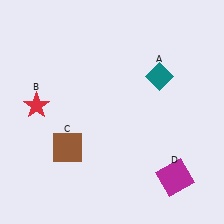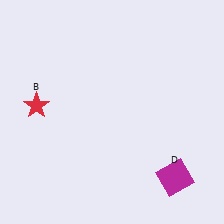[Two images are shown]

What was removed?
The brown square (C), the teal diamond (A) were removed in Image 2.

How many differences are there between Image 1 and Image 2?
There are 2 differences between the two images.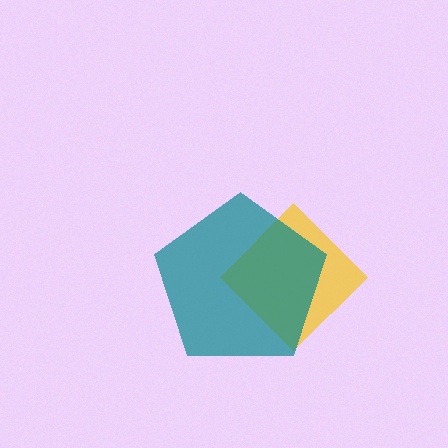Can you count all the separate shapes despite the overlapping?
Yes, there are 2 separate shapes.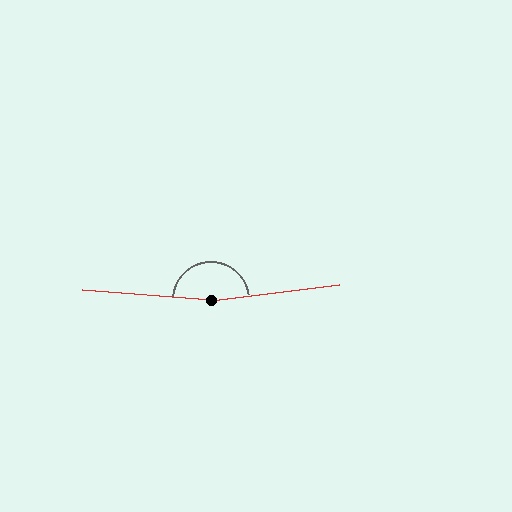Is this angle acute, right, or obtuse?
It is obtuse.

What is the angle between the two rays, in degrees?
Approximately 169 degrees.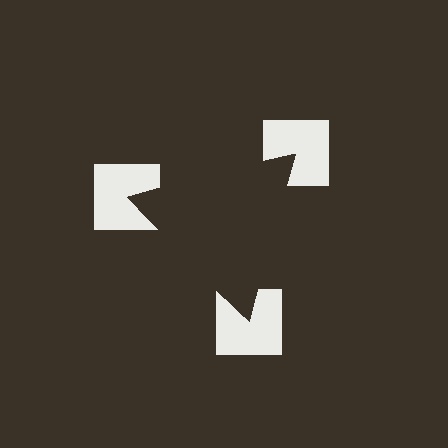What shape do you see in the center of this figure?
An illusory triangle — its edges are inferred from the aligned wedge cuts in the notched squares, not physically drawn.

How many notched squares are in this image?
There are 3 — one at each vertex of the illusory triangle.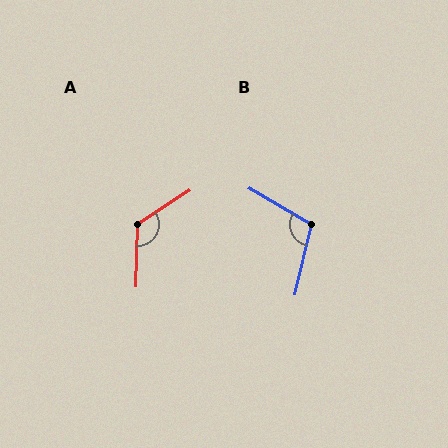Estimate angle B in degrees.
Approximately 107 degrees.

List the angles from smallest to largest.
B (107°), A (125°).